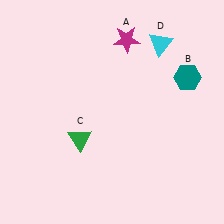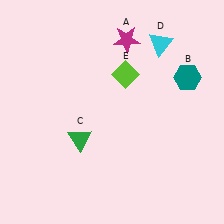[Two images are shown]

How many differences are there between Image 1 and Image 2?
There is 1 difference between the two images.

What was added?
A lime diamond (E) was added in Image 2.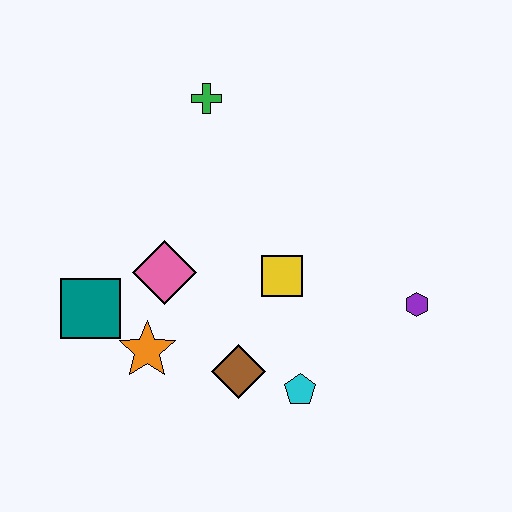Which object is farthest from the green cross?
The cyan pentagon is farthest from the green cross.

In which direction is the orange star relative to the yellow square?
The orange star is to the left of the yellow square.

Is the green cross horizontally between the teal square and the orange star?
No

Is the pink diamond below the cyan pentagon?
No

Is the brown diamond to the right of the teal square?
Yes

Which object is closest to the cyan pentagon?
The brown diamond is closest to the cyan pentagon.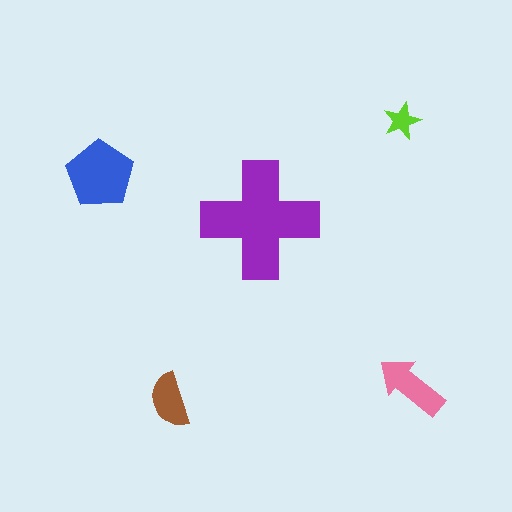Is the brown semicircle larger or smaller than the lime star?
Larger.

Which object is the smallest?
The lime star.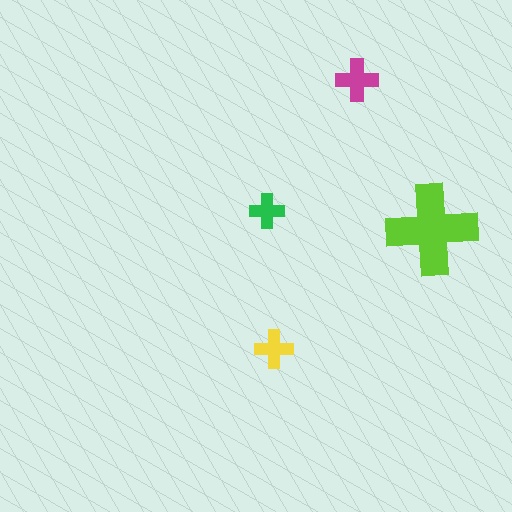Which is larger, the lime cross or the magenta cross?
The lime one.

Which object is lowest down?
The yellow cross is bottommost.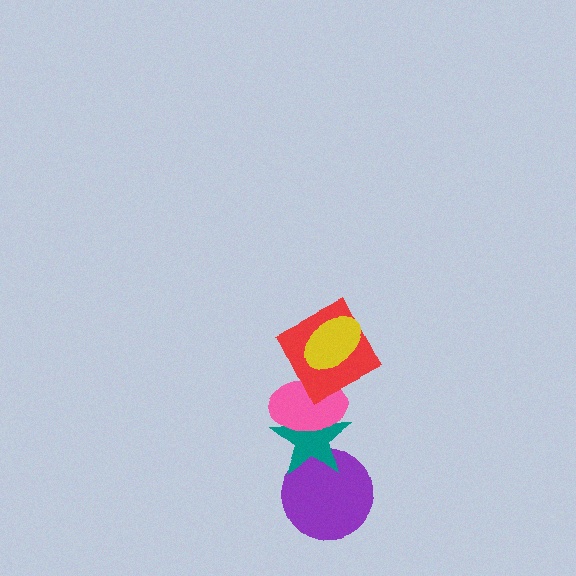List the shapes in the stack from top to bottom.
From top to bottom: the yellow ellipse, the red square, the pink ellipse, the teal star, the purple circle.